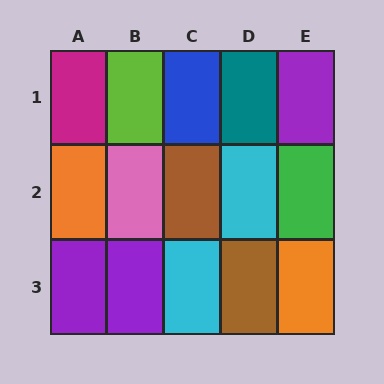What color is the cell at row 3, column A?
Purple.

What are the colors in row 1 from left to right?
Magenta, lime, blue, teal, purple.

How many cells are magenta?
1 cell is magenta.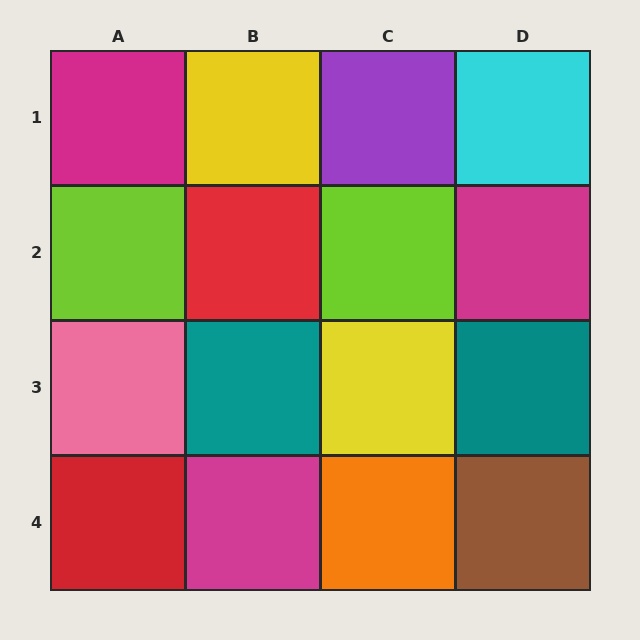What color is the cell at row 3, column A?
Pink.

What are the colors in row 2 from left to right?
Lime, red, lime, magenta.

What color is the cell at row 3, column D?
Teal.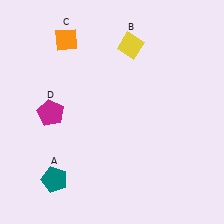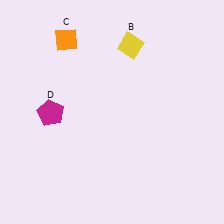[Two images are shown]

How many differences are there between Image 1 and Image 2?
There is 1 difference between the two images.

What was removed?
The teal pentagon (A) was removed in Image 2.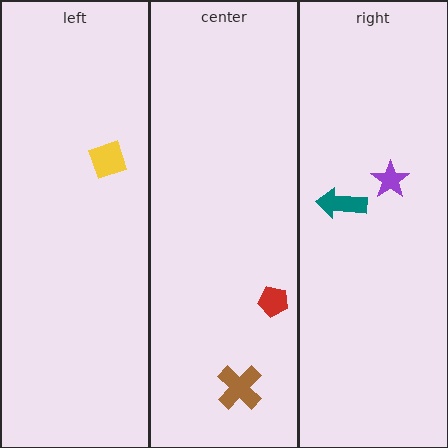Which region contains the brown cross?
The center region.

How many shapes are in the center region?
2.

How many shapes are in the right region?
2.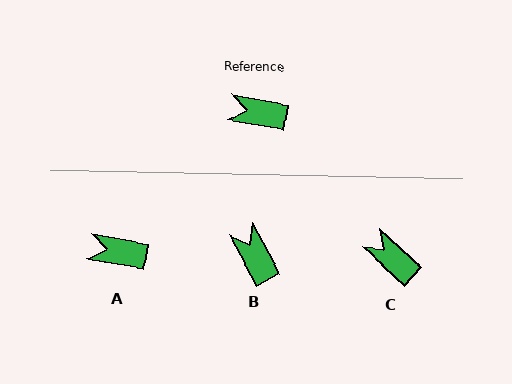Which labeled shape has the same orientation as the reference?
A.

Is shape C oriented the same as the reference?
No, it is off by about 33 degrees.